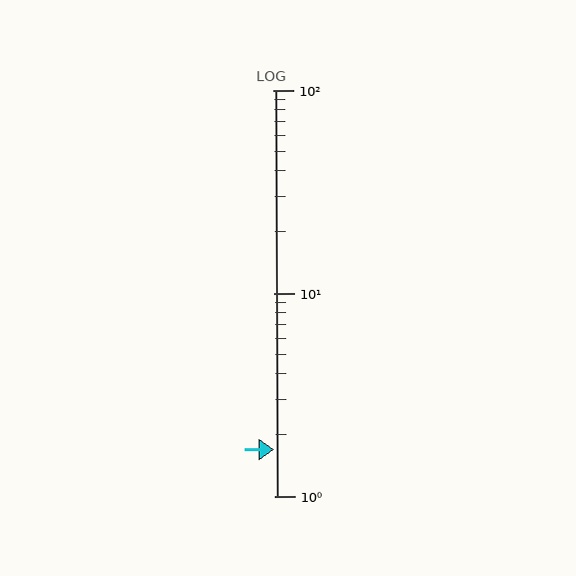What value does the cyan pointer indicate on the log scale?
The pointer indicates approximately 1.7.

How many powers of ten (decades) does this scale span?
The scale spans 2 decades, from 1 to 100.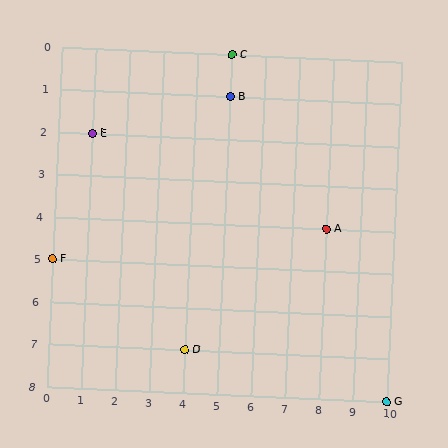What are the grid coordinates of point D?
Point D is at grid coordinates (4, 7).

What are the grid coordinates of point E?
Point E is at grid coordinates (1, 2).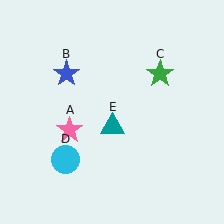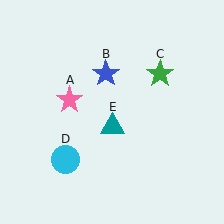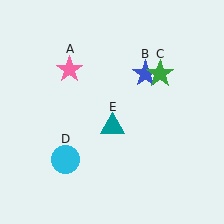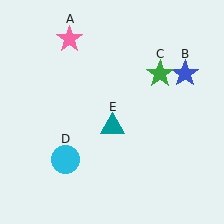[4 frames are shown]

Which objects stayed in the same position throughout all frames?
Green star (object C) and cyan circle (object D) and teal triangle (object E) remained stationary.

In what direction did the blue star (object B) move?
The blue star (object B) moved right.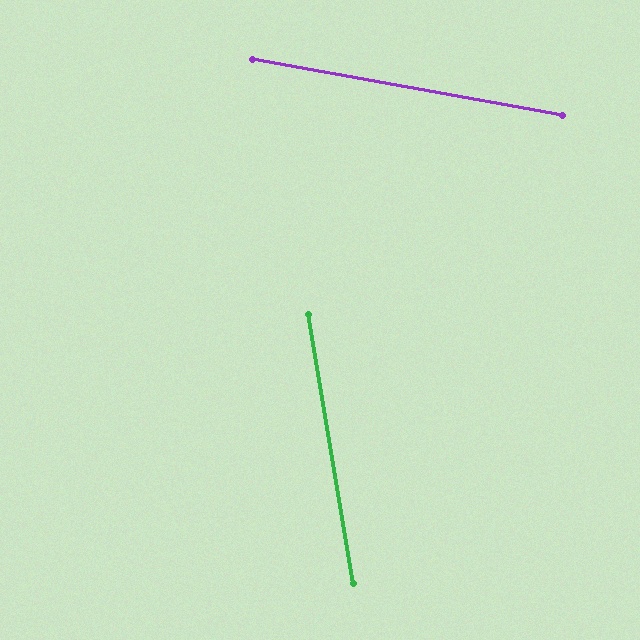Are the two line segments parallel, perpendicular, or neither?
Neither parallel nor perpendicular — they differ by about 70°.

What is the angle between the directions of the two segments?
Approximately 70 degrees.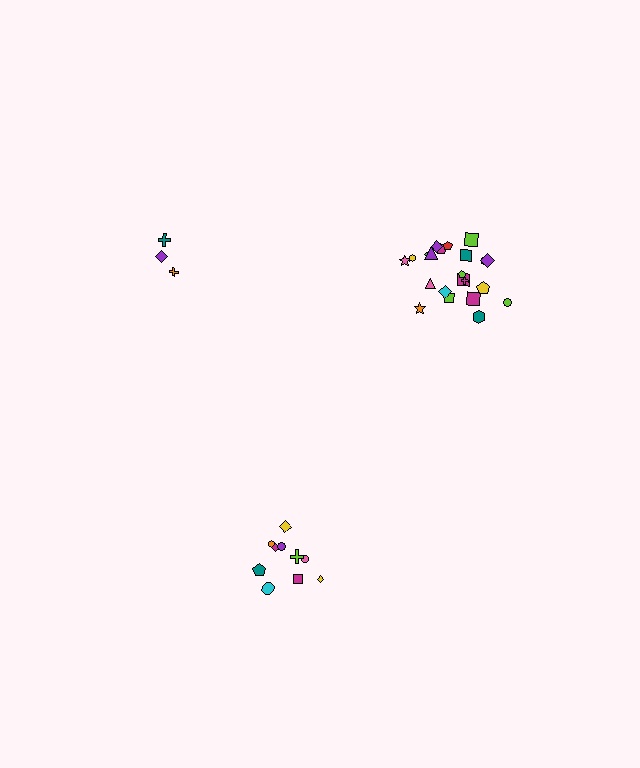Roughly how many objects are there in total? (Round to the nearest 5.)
Roughly 35 objects in total.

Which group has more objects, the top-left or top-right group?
The top-right group.